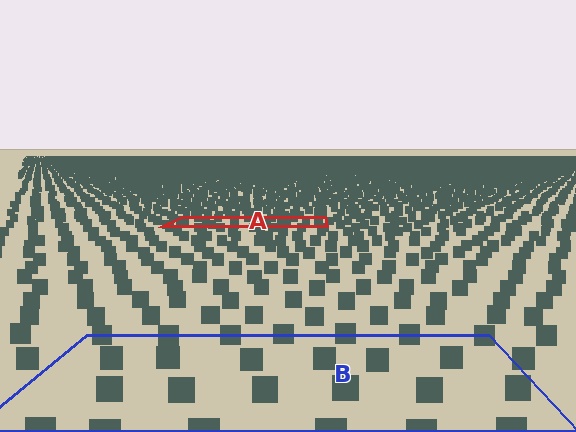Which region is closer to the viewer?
Region B is closer. The texture elements there are larger and more spread out.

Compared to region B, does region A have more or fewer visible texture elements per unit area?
Region A has more texture elements per unit area — they are packed more densely because it is farther away.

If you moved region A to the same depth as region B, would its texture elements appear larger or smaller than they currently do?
They would appear larger. At a closer depth, the same texture elements are projected at a bigger on-screen size.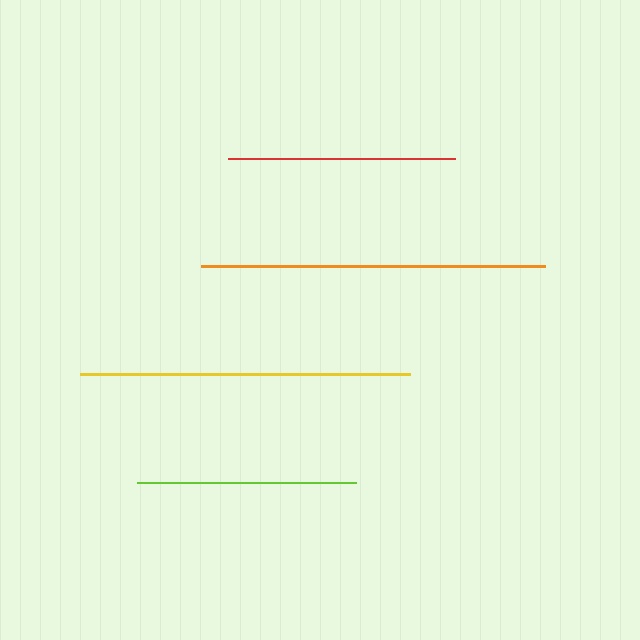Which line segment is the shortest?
The lime line is the shortest at approximately 219 pixels.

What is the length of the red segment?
The red segment is approximately 227 pixels long.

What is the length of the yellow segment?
The yellow segment is approximately 330 pixels long.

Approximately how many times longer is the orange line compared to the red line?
The orange line is approximately 1.5 times the length of the red line.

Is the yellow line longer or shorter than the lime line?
The yellow line is longer than the lime line.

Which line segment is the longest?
The orange line is the longest at approximately 344 pixels.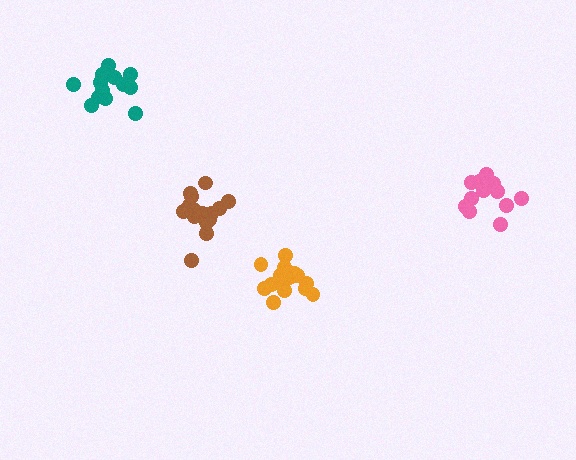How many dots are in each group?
Group 1: 16 dots, Group 2: 15 dots, Group 3: 15 dots, Group 4: 13 dots (59 total).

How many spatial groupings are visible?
There are 4 spatial groupings.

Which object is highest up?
The teal cluster is topmost.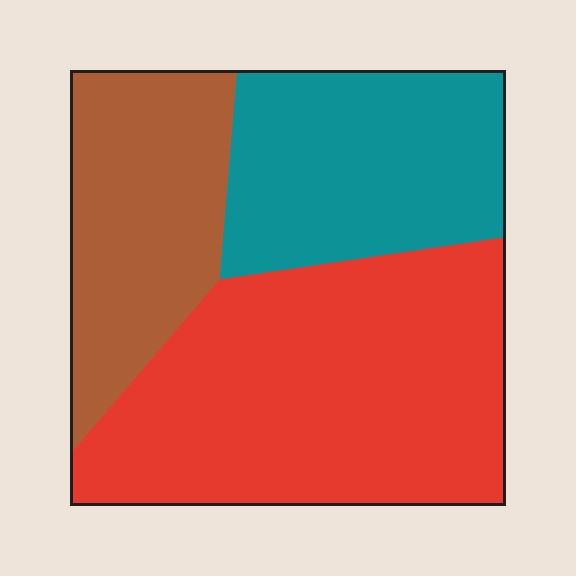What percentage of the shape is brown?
Brown covers around 25% of the shape.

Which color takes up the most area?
Red, at roughly 50%.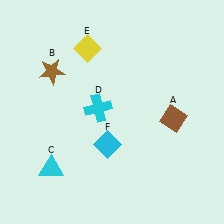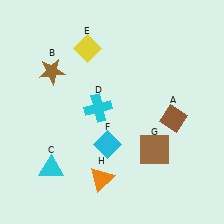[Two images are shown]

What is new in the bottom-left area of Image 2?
An orange triangle (H) was added in the bottom-left area of Image 2.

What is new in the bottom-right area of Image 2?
A brown square (G) was added in the bottom-right area of Image 2.